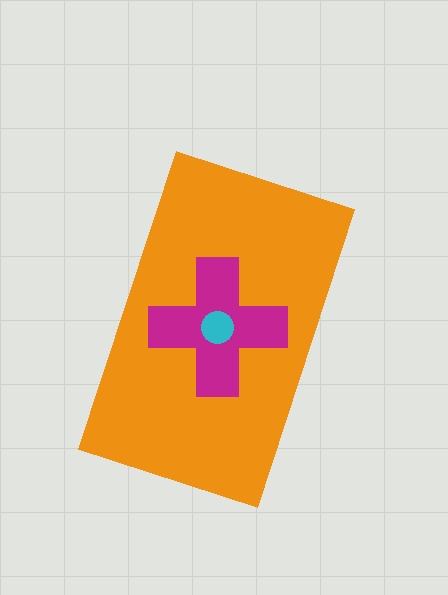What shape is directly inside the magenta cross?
The cyan circle.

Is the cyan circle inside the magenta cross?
Yes.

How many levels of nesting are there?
3.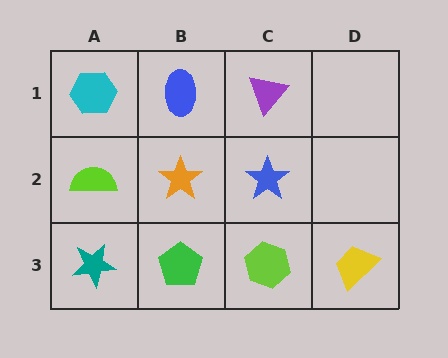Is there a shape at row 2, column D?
No, that cell is empty.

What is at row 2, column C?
A blue star.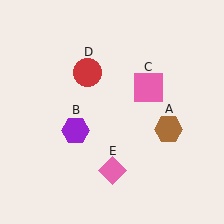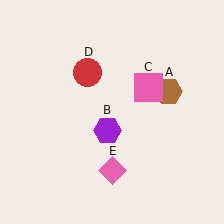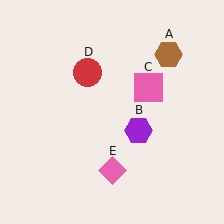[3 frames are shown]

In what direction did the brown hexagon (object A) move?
The brown hexagon (object A) moved up.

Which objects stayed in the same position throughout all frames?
Pink square (object C) and red circle (object D) and pink diamond (object E) remained stationary.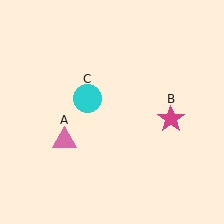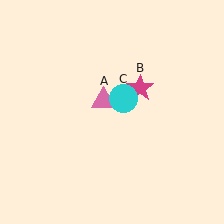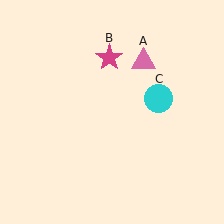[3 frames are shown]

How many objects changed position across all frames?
3 objects changed position: pink triangle (object A), magenta star (object B), cyan circle (object C).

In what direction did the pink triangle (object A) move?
The pink triangle (object A) moved up and to the right.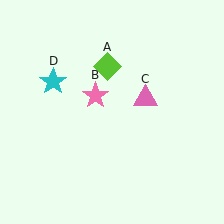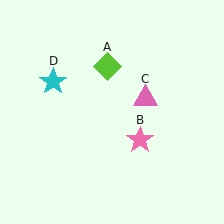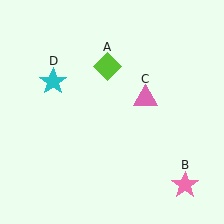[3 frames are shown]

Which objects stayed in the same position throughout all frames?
Lime diamond (object A) and pink triangle (object C) and cyan star (object D) remained stationary.